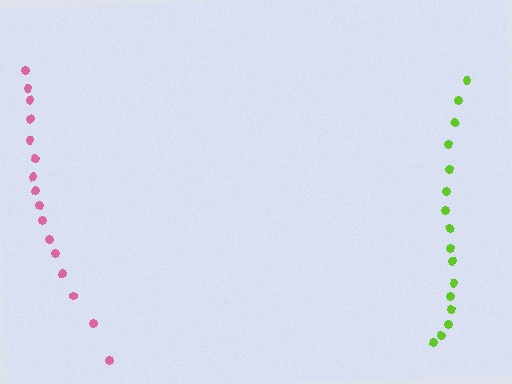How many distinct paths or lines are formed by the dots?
There are 2 distinct paths.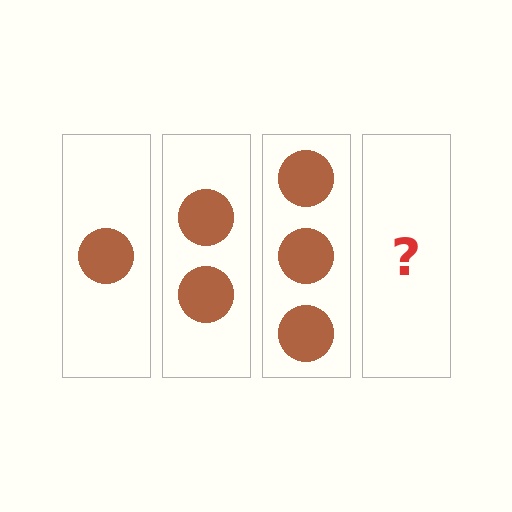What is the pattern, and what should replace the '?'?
The pattern is that each step adds one more circle. The '?' should be 4 circles.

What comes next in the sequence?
The next element should be 4 circles.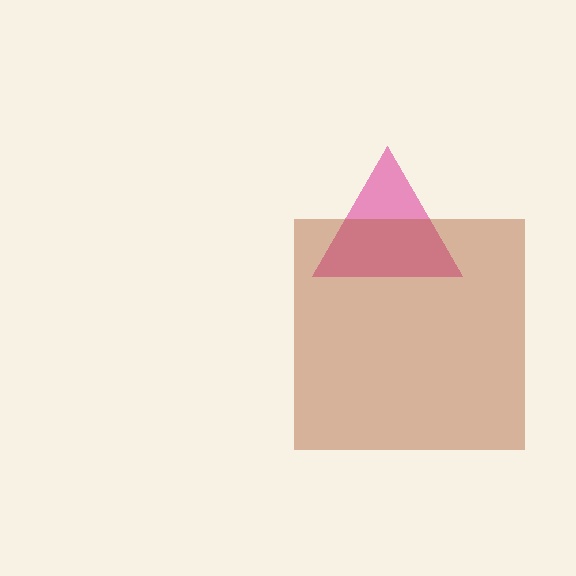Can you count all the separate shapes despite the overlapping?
Yes, there are 2 separate shapes.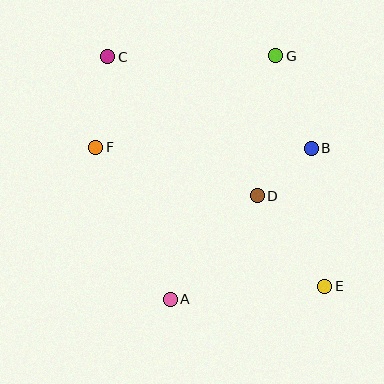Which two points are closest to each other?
Points B and D are closest to each other.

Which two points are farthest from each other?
Points C and E are farthest from each other.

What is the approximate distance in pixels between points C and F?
The distance between C and F is approximately 91 pixels.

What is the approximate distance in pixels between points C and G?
The distance between C and G is approximately 168 pixels.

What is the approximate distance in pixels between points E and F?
The distance between E and F is approximately 268 pixels.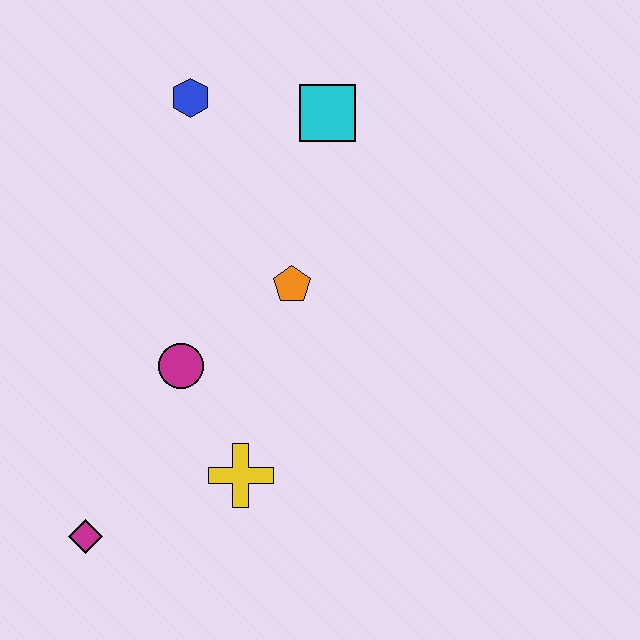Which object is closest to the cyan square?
The blue hexagon is closest to the cyan square.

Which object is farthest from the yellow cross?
The blue hexagon is farthest from the yellow cross.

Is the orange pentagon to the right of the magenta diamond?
Yes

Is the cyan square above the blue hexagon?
No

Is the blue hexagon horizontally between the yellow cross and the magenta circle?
Yes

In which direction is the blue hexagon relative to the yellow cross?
The blue hexagon is above the yellow cross.